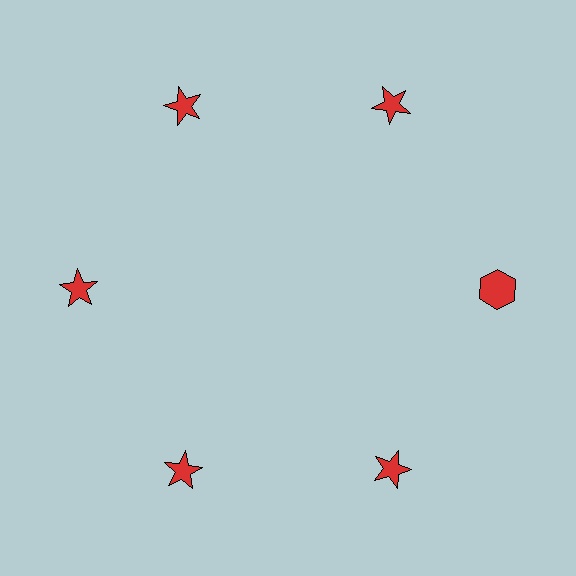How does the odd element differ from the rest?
It has a different shape: hexagon instead of star.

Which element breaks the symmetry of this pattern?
The red hexagon at roughly the 3 o'clock position breaks the symmetry. All other shapes are red stars.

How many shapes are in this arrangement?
There are 6 shapes arranged in a ring pattern.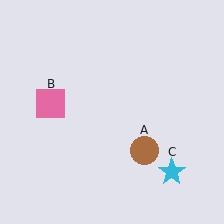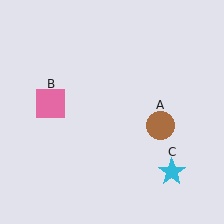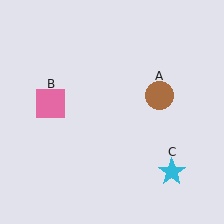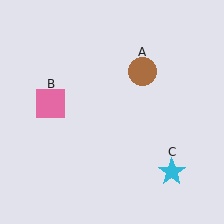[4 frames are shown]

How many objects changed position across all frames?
1 object changed position: brown circle (object A).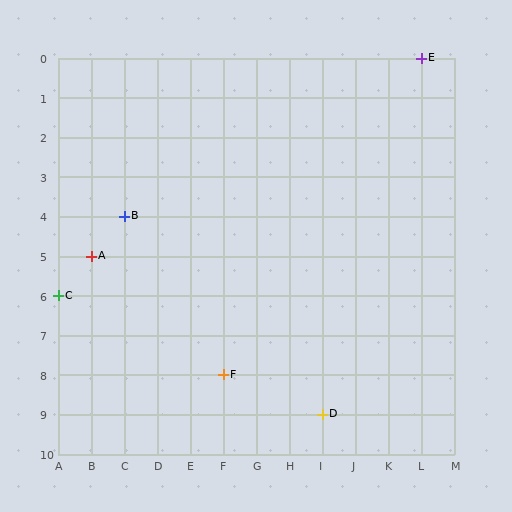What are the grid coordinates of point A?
Point A is at grid coordinates (B, 5).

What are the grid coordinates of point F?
Point F is at grid coordinates (F, 8).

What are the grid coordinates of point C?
Point C is at grid coordinates (A, 6).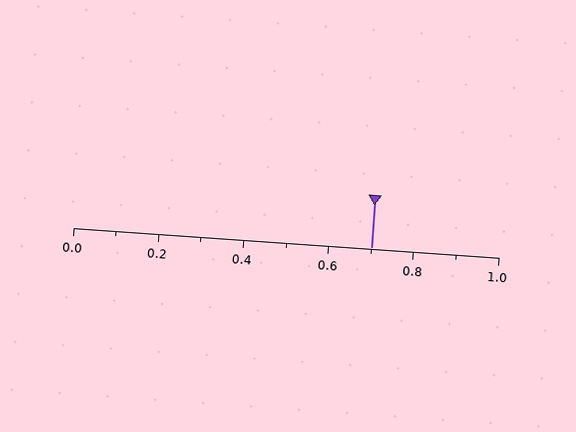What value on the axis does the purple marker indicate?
The marker indicates approximately 0.7.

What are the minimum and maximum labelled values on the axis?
The axis runs from 0.0 to 1.0.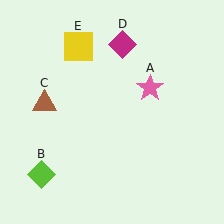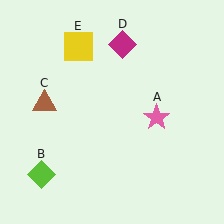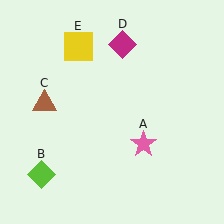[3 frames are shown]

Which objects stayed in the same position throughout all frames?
Lime diamond (object B) and brown triangle (object C) and magenta diamond (object D) and yellow square (object E) remained stationary.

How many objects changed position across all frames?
1 object changed position: pink star (object A).